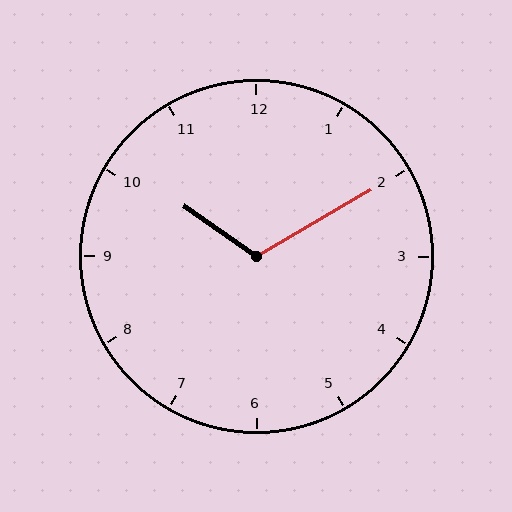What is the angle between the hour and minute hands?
Approximately 115 degrees.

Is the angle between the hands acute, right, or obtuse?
It is obtuse.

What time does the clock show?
10:10.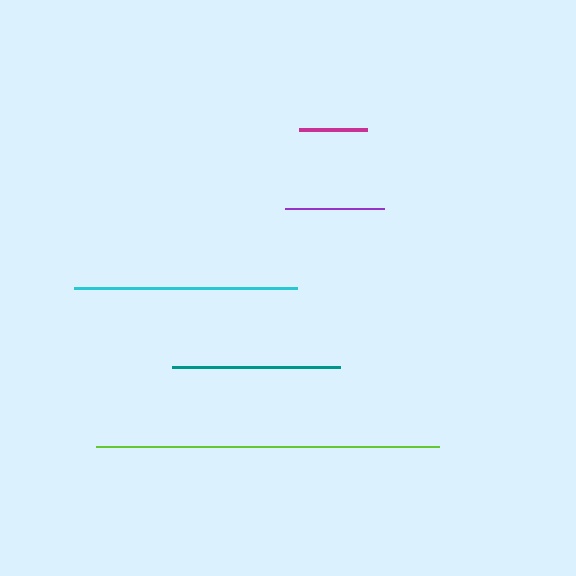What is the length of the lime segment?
The lime segment is approximately 343 pixels long.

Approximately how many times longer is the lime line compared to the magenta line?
The lime line is approximately 5.0 times the length of the magenta line.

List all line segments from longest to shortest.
From longest to shortest: lime, cyan, teal, purple, magenta.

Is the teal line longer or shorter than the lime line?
The lime line is longer than the teal line.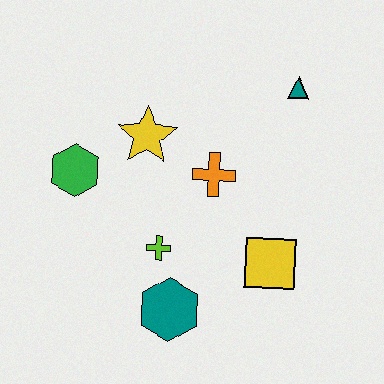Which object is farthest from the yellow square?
The green hexagon is farthest from the yellow square.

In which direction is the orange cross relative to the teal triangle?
The orange cross is below the teal triangle.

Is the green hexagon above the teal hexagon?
Yes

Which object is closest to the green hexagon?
The yellow star is closest to the green hexagon.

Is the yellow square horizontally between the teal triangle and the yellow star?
Yes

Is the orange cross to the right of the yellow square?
No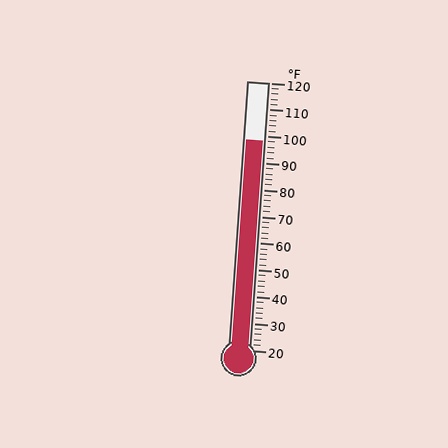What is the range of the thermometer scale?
The thermometer scale ranges from 20°F to 120°F.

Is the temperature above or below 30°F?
The temperature is above 30°F.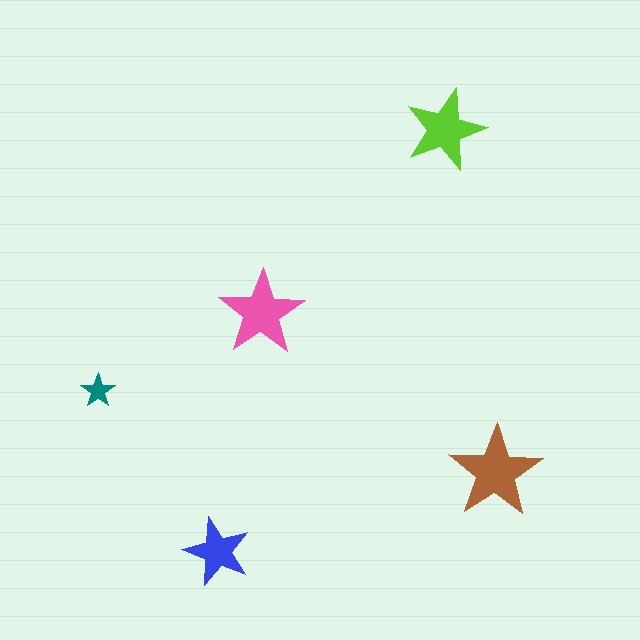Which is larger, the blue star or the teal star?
The blue one.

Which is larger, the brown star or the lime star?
The brown one.